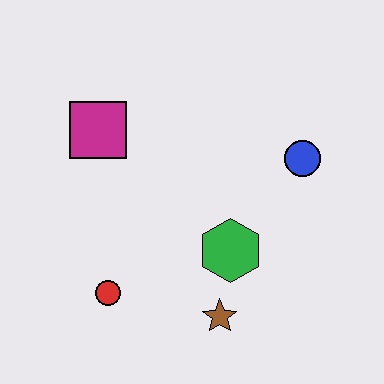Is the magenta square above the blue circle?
Yes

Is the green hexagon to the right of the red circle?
Yes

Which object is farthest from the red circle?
The blue circle is farthest from the red circle.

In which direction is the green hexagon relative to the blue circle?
The green hexagon is below the blue circle.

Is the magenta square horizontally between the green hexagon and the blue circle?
No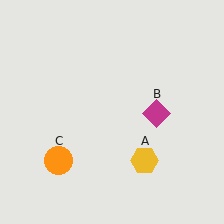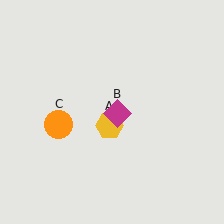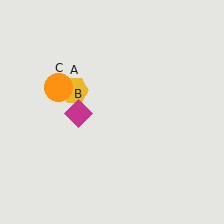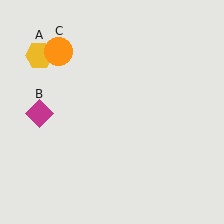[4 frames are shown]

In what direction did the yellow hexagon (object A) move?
The yellow hexagon (object A) moved up and to the left.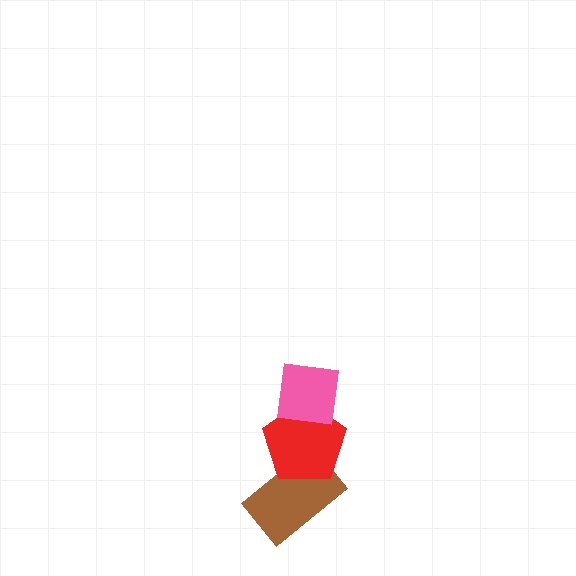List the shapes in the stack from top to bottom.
From top to bottom: the pink square, the red pentagon, the brown rectangle.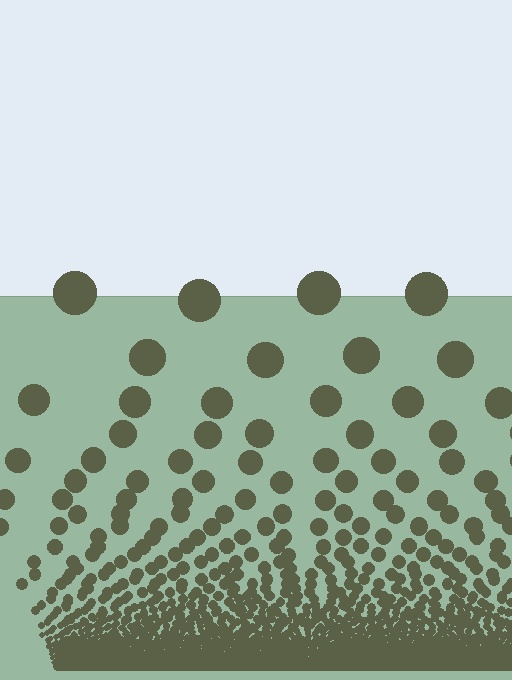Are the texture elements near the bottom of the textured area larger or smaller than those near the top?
Smaller. The gradient is inverted — elements near the bottom are smaller and denser.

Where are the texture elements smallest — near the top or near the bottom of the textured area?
Near the bottom.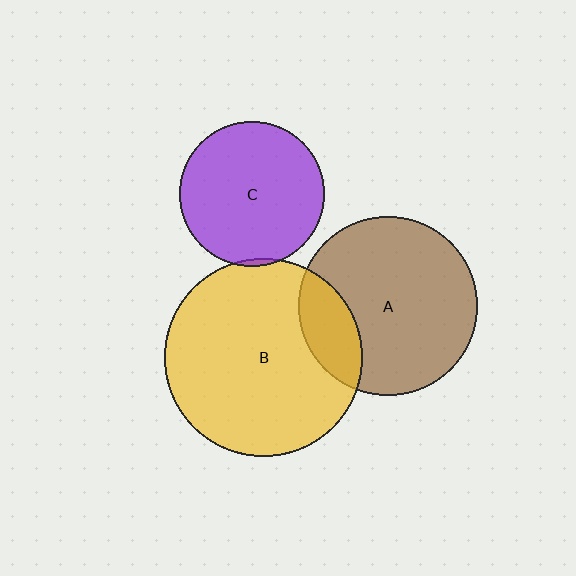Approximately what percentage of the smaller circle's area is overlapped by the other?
Approximately 5%.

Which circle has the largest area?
Circle B (yellow).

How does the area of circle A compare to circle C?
Approximately 1.5 times.